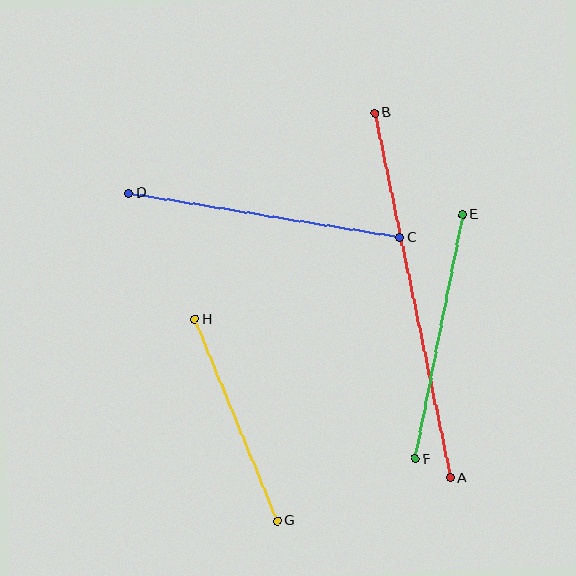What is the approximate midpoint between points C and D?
The midpoint is at approximately (264, 215) pixels.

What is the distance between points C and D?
The distance is approximately 275 pixels.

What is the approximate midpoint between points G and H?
The midpoint is at approximately (236, 420) pixels.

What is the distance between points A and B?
The distance is approximately 373 pixels.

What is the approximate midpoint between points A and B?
The midpoint is at approximately (412, 295) pixels.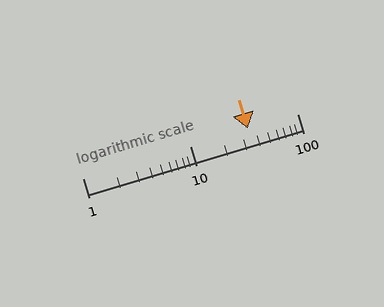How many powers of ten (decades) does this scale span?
The scale spans 2 decades, from 1 to 100.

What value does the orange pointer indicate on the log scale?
The pointer indicates approximately 35.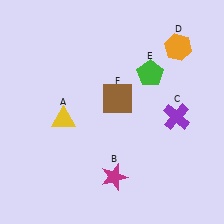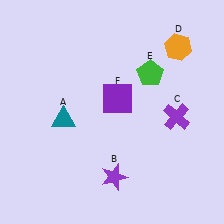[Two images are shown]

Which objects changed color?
A changed from yellow to teal. B changed from magenta to purple. F changed from brown to purple.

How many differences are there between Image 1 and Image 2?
There are 3 differences between the two images.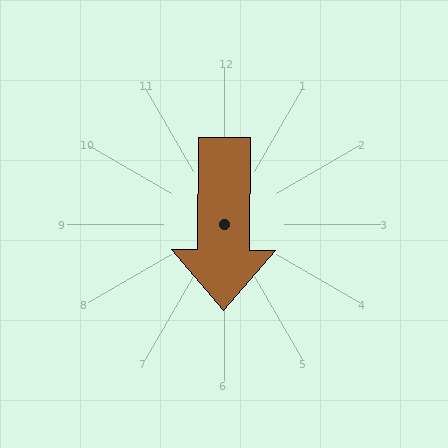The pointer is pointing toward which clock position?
Roughly 6 o'clock.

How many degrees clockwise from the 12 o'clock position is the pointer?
Approximately 180 degrees.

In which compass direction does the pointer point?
South.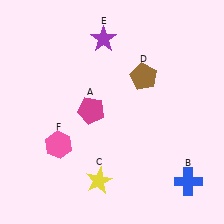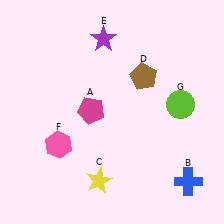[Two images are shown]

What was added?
A lime circle (G) was added in Image 2.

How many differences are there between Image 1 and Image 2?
There is 1 difference between the two images.